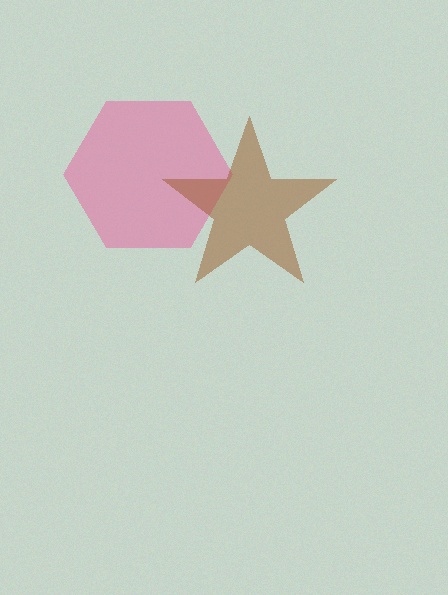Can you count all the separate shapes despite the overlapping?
Yes, there are 2 separate shapes.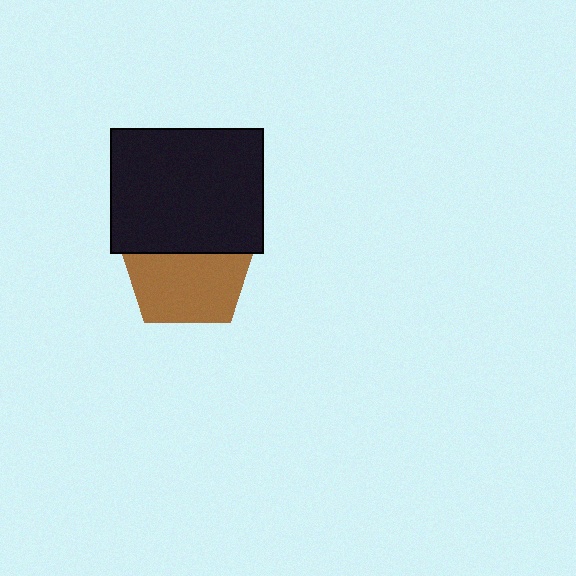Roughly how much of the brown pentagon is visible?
About half of it is visible (roughly 60%).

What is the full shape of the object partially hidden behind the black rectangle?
The partially hidden object is a brown pentagon.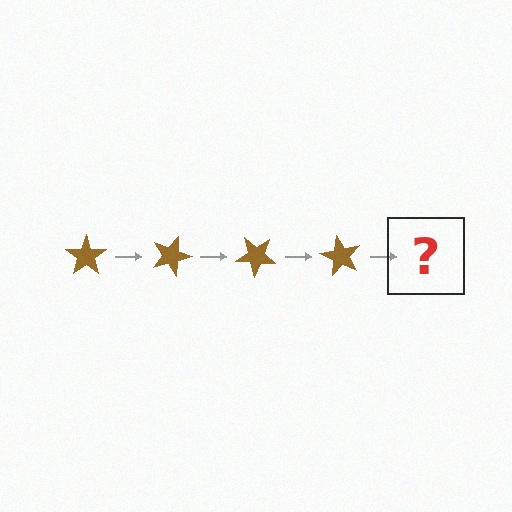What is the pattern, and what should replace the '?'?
The pattern is that the star rotates 20 degrees each step. The '?' should be a brown star rotated 80 degrees.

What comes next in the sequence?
The next element should be a brown star rotated 80 degrees.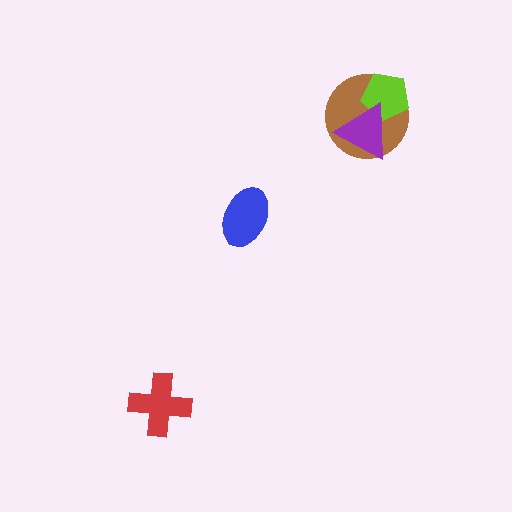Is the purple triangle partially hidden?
No, no other shape covers it.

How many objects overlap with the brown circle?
2 objects overlap with the brown circle.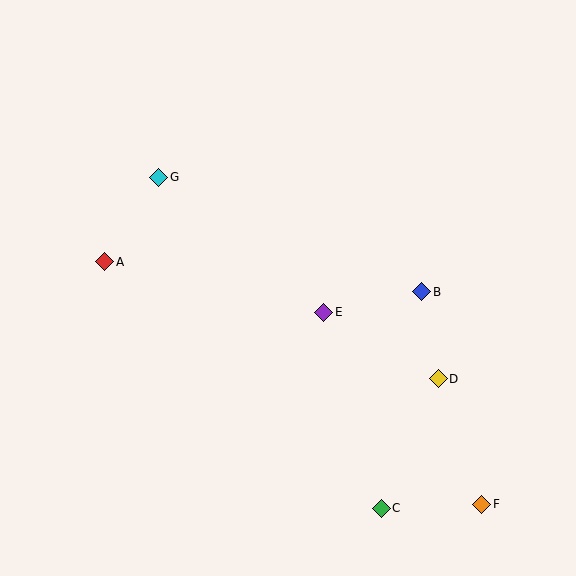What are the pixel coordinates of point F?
Point F is at (481, 504).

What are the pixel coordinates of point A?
Point A is at (105, 262).